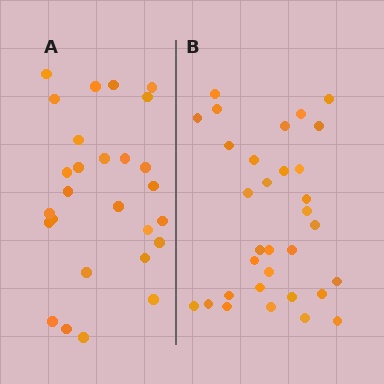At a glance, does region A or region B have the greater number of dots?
Region B (the right region) has more dots.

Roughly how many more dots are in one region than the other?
Region B has about 5 more dots than region A.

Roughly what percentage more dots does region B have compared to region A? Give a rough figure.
About 20% more.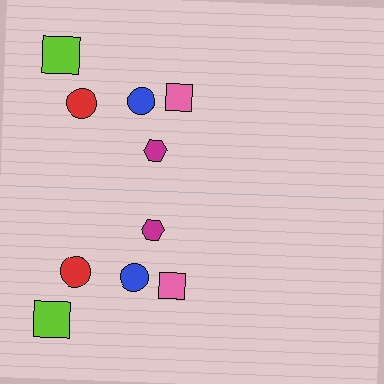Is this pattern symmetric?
Yes, this pattern has bilateral (reflection) symmetry.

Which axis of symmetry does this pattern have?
The pattern has a horizontal axis of symmetry running through the center of the image.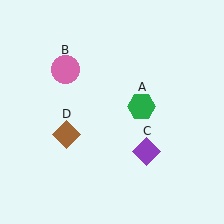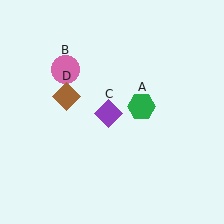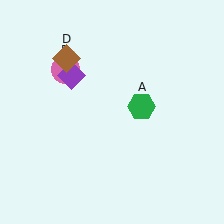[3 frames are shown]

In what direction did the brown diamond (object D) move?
The brown diamond (object D) moved up.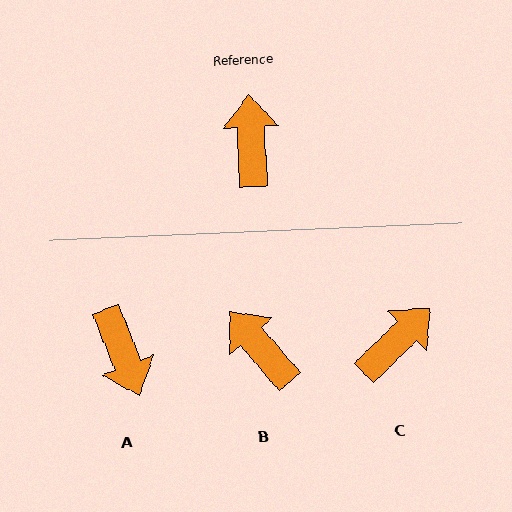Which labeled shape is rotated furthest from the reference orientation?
A, about 161 degrees away.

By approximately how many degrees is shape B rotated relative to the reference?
Approximately 38 degrees counter-clockwise.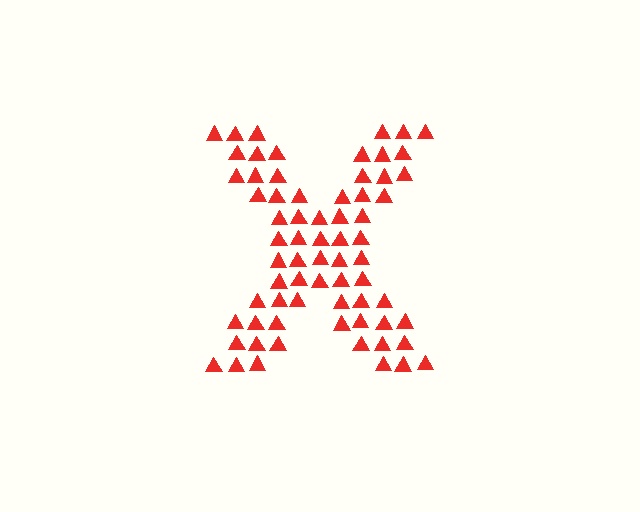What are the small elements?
The small elements are triangles.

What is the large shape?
The large shape is the letter X.